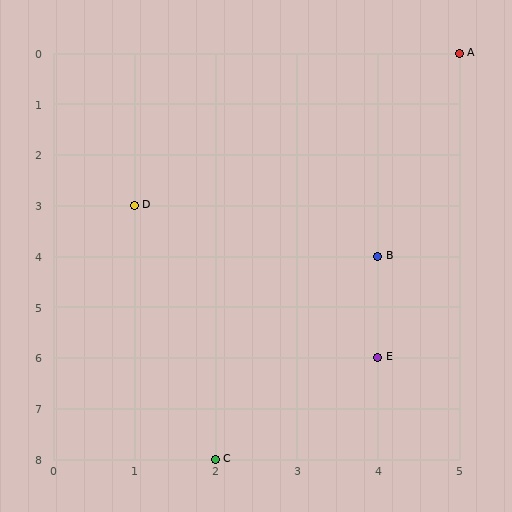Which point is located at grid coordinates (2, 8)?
Point C is at (2, 8).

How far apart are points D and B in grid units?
Points D and B are 3 columns and 1 row apart (about 3.2 grid units diagonally).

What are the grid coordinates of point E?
Point E is at grid coordinates (4, 6).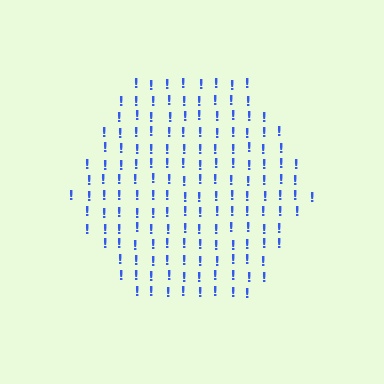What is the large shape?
The large shape is a hexagon.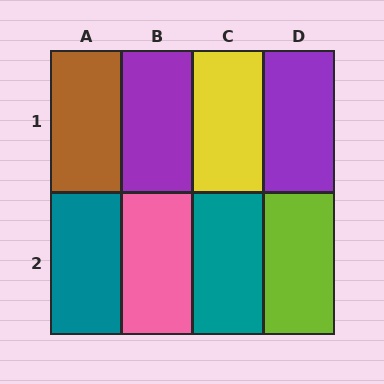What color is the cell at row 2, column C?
Teal.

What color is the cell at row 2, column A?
Teal.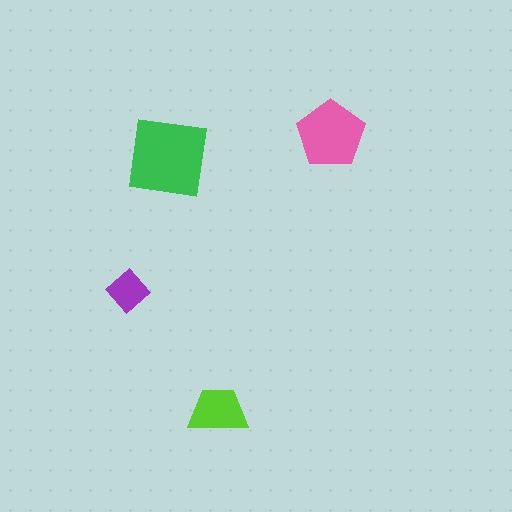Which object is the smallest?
The purple diamond.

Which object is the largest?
The green square.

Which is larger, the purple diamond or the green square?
The green square.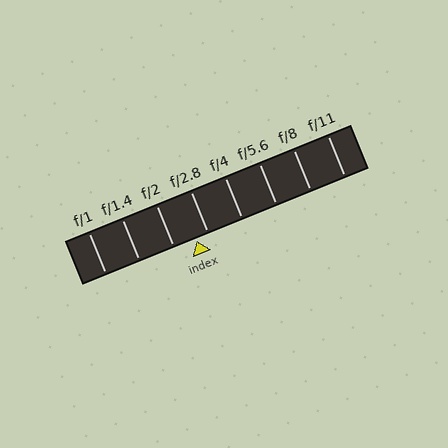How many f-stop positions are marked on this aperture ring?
There are 8 f-stop positions marked.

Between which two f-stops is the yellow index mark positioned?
The index mark is between f/2 and f/2.8.